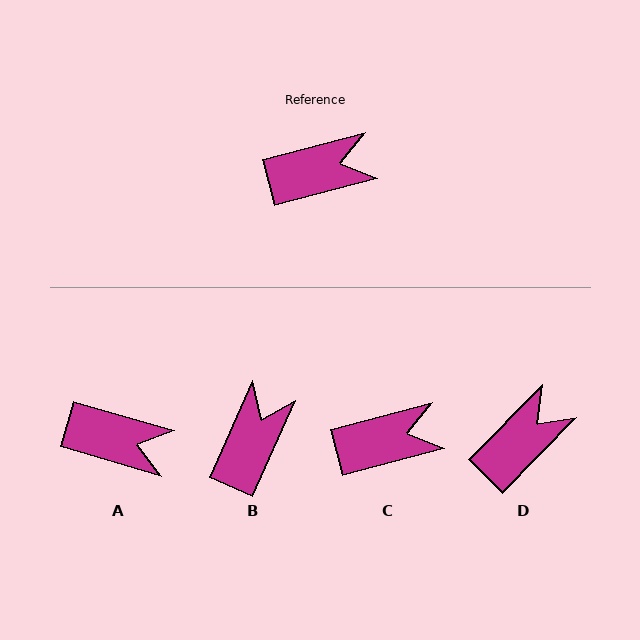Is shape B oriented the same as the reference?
No, it is off by about 51 degrees.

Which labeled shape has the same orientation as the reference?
C.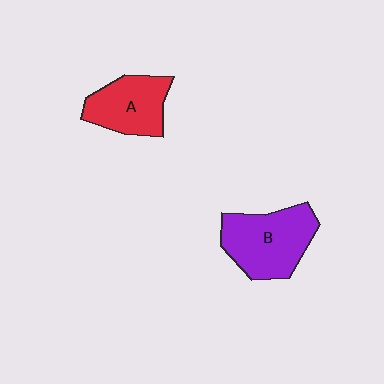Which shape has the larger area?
Shape B (purple).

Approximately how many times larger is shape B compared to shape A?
Approximately 1.3 times.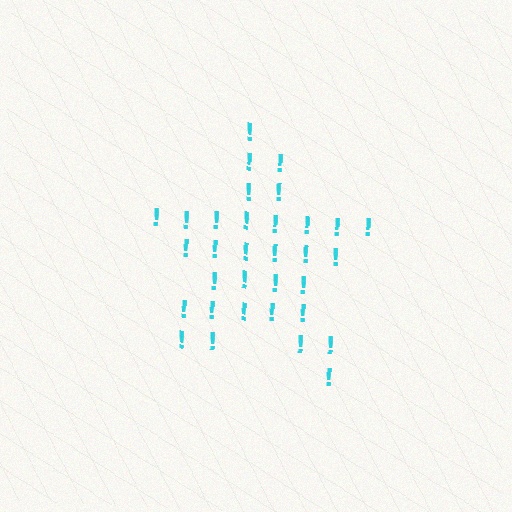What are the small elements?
The small elements are exclamation marks.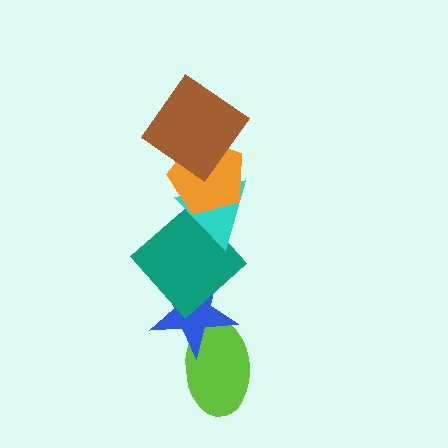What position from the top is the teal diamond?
The teal diamond is 4th from the top.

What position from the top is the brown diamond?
The brown diamond is 1st from the top.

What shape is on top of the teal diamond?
The cyan triangle is on top of the teal diamond.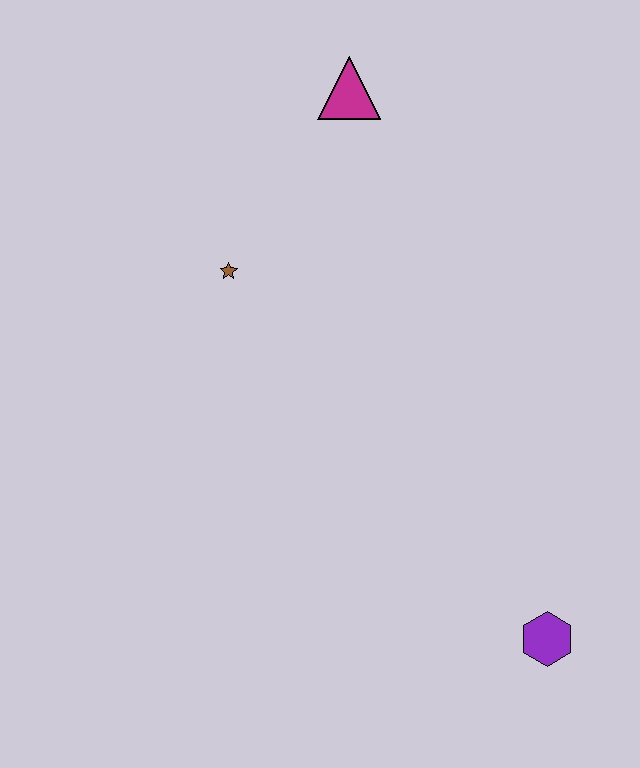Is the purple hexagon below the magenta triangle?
Yes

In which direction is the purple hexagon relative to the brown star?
The purple hexagon is below the brown star.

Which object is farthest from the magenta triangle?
The purple hexagon is farthest from the magenta triangle.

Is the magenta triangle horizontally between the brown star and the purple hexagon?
Yes